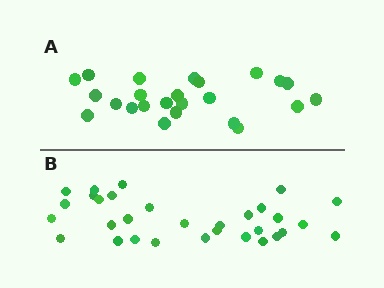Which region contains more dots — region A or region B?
Region B (the bottom region) has more dots.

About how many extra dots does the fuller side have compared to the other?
Region B has roughly 8 or so more dots than region A.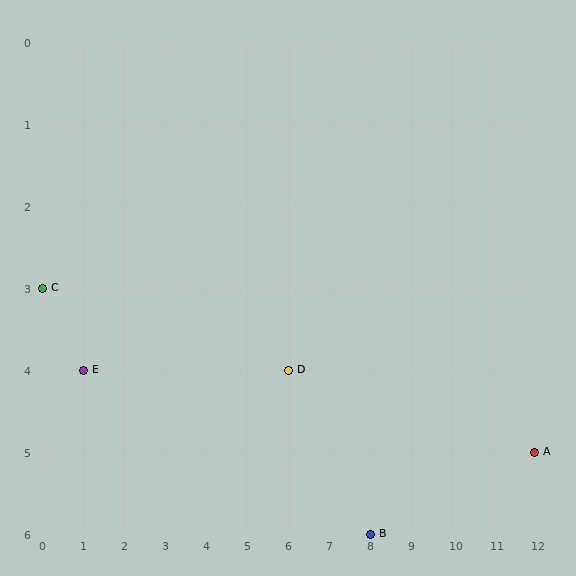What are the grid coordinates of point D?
Point D is at grid coordinates (6, 4).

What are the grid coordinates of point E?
Point E is at grid coordinates (1, 4).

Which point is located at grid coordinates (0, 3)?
Point C is at (0, 3).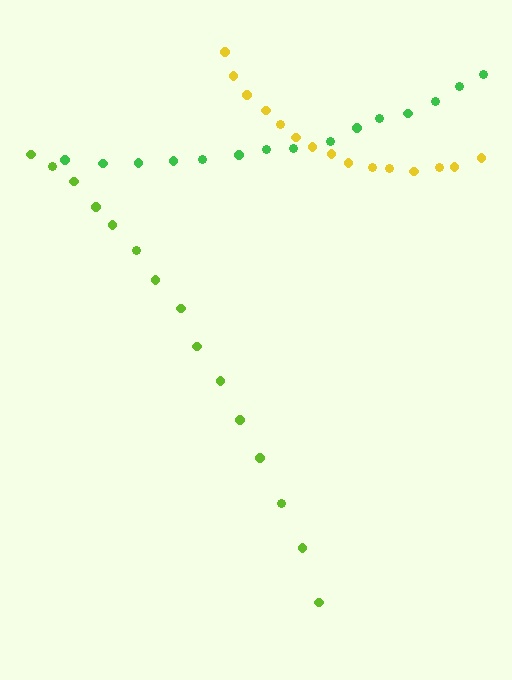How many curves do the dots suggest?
There are 3 distinct paths.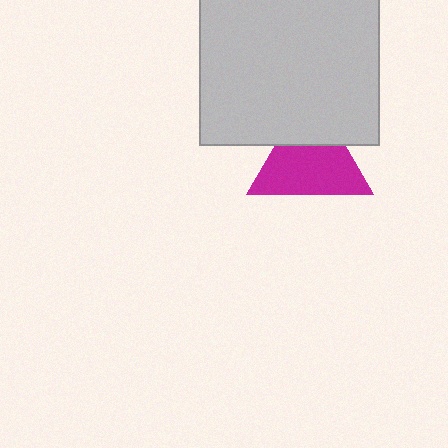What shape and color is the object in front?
The object in front is a light gray square.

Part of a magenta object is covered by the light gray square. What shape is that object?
It is a triangle.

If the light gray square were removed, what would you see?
You would see the complete magenta triangle.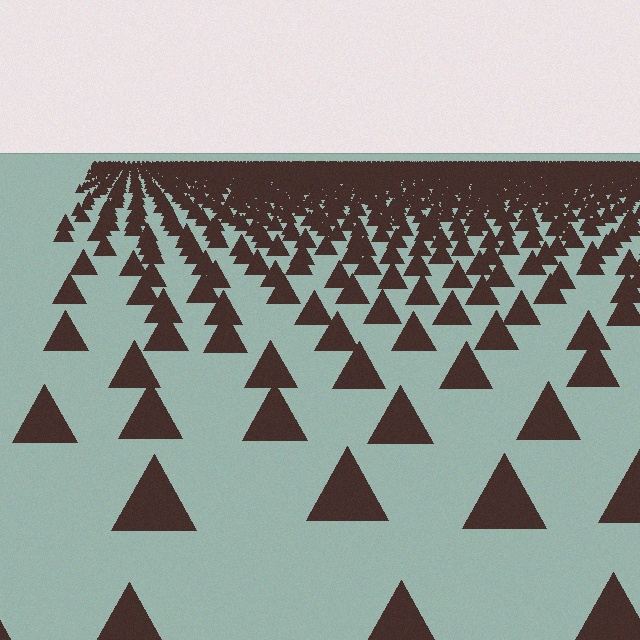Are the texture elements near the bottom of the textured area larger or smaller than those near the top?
Larger. Near the bottom, elements are closer to the viewer and appear at a bigger on-screen size.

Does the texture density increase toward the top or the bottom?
Density increases toward the top.